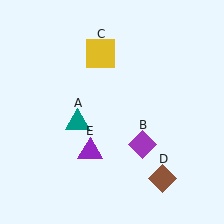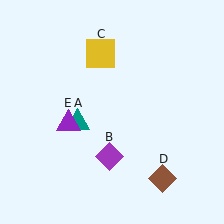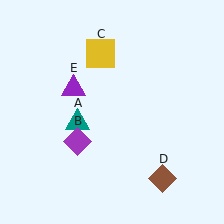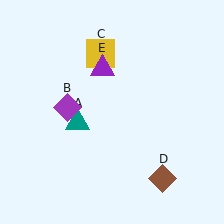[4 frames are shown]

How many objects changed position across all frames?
2 objects changed position: purple diamond (object B), purple triangle (object E).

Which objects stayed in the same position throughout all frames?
Teal triangle (object A) and yellow square (object C) and brown diamond (object D) remained stationary.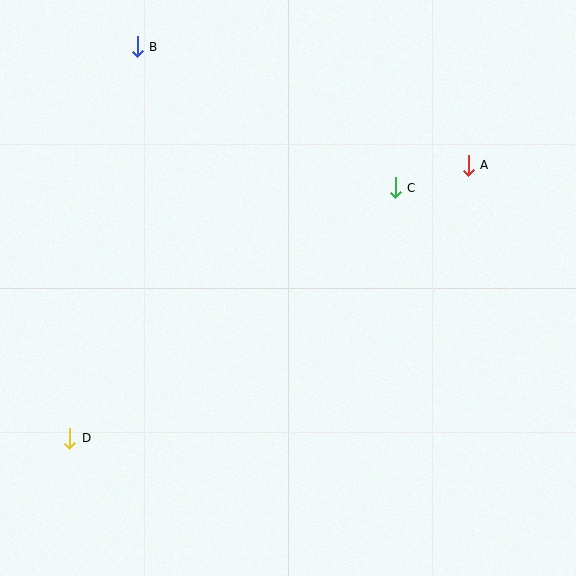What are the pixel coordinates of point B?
Point B is at (137, 47).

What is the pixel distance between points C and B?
The distance between C and B is 294 pixels.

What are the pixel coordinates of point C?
Point C is at (395, 188).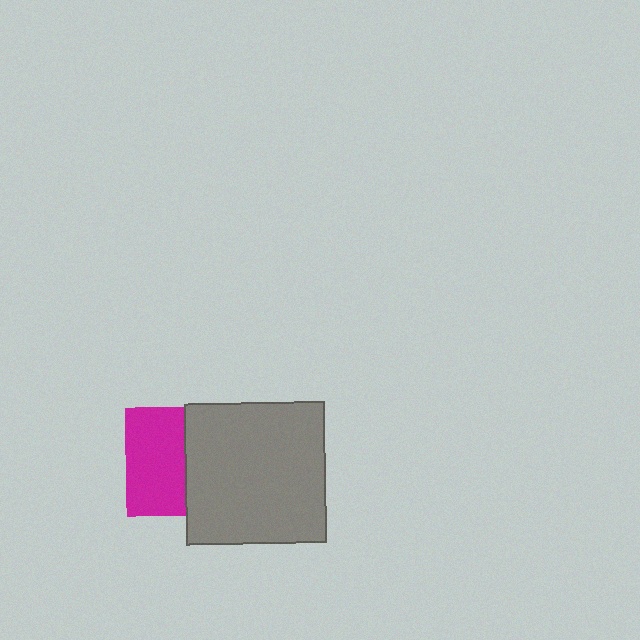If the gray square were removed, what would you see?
You would see the complete magenta square.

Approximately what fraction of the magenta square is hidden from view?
Roughly 46% of the magenta square is hidden behind the gray square.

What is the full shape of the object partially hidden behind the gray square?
The partially hidden object is a magenta square.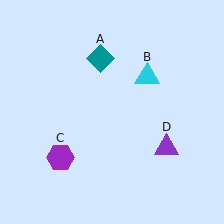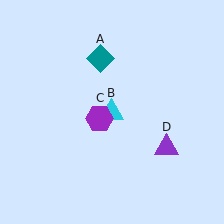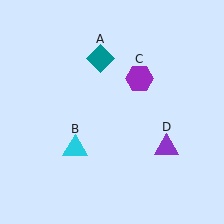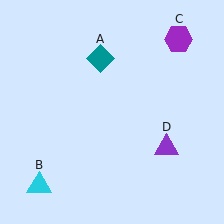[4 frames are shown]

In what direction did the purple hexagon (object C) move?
The purple hexagon (object C) moved up and to the right.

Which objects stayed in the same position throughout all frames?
Teal diamond (object A) and purple triangle (object D) remained stationary.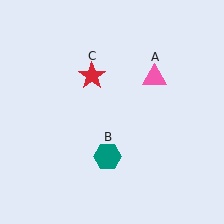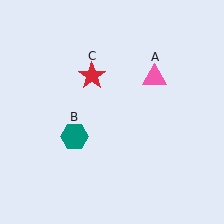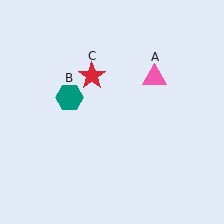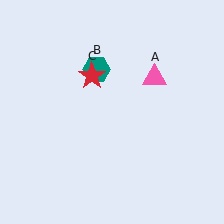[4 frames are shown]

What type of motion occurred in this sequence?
The teal hexagon (object B) rotated clockwise around the center of the scene.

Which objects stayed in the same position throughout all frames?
Pink triangle (object A) and red star (object C) remained stationary.